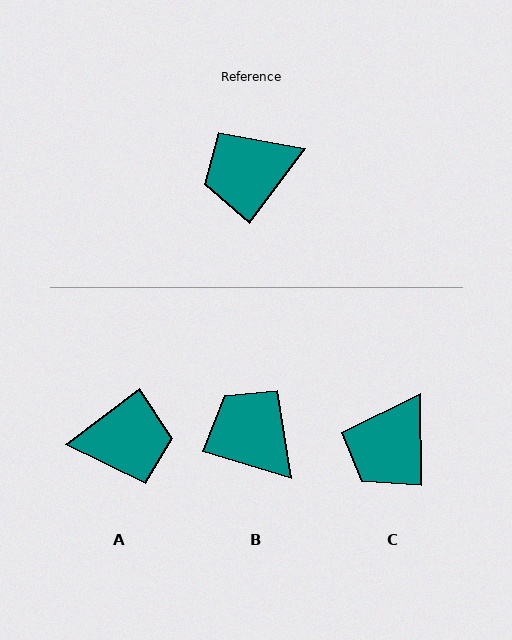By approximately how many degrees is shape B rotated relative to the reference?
Approximately 70 degrees clockwise.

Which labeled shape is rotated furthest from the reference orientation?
A, about 164 degrees away.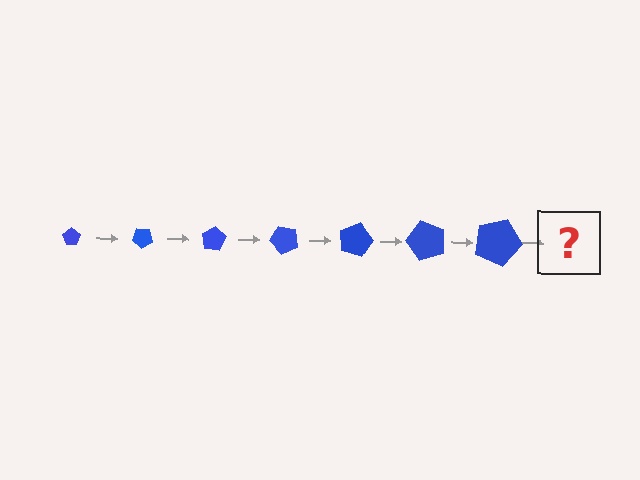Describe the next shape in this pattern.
It should be a pentagon, larger than the previous one and rotated 280 degrees from the start.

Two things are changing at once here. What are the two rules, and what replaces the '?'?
The two rules are that the pentagon grows larger each step and it rotates 40 degrees each step. The '?' should be a pentagon, larger than the previous one and rotated 280 degrees from the start.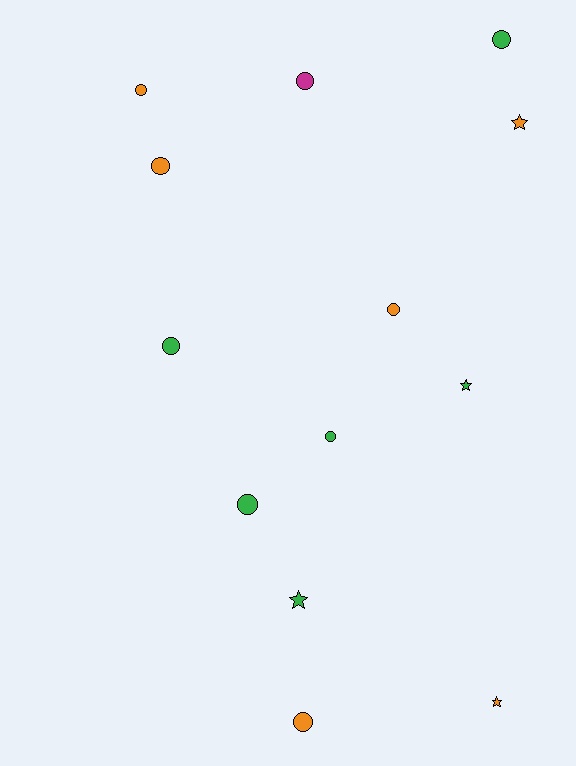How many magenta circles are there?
There is 1 magenta circle.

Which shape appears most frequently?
Circle, with 9 objects.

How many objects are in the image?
There are 13 objects.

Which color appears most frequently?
Orange, with 6 objects.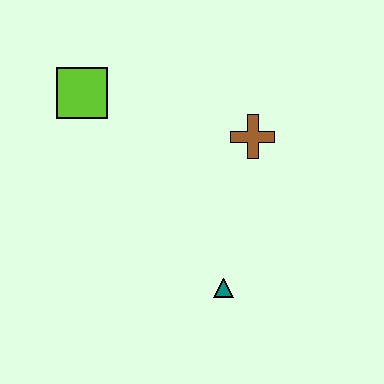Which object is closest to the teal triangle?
The brown cross is closest to the teal triangle.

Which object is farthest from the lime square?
The teal triangle is farthest from the lime square.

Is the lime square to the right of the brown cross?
No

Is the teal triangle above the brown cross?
No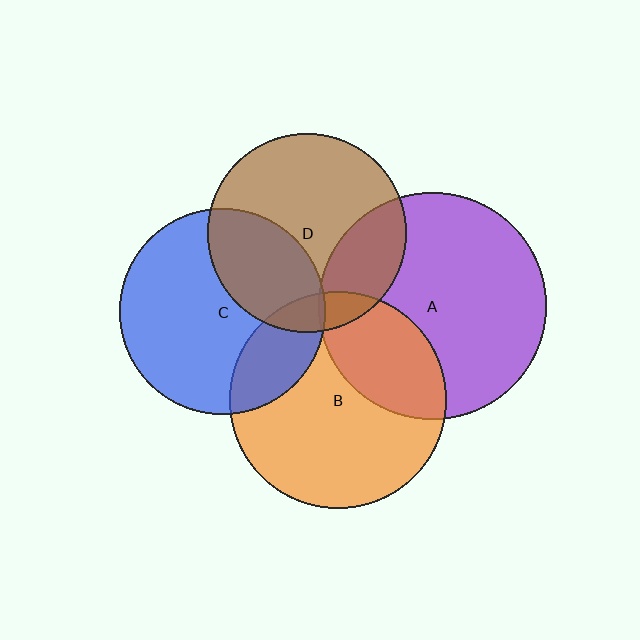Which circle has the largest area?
Circle A (purple).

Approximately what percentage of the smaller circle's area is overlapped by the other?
Approximately 20%.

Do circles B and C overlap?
Yes.